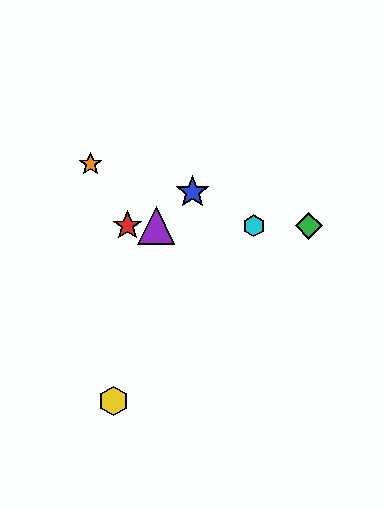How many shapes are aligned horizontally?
4 shapes (the red star, the green diamond, the purple triangle, the cyan hexagon) are aligned horizontally.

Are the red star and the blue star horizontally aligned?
No, the red star is at y≈226 and the blue star is at y≈192.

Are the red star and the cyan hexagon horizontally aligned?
Yes, both are at y≈226.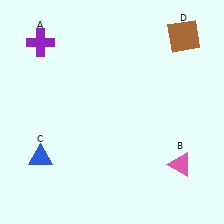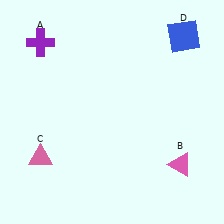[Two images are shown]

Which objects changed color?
C changed from blue to pink. D changed from brown to blue.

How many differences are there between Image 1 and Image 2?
There are 2 differences between the two images.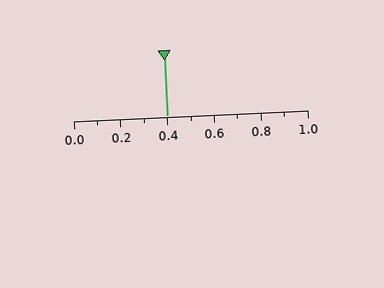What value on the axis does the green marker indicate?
The marker indicates approximately 0.4.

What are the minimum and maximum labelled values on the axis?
The axis runs from 0.0 to 1.0.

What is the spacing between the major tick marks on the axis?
The major ticks are spaced 0.2 apart.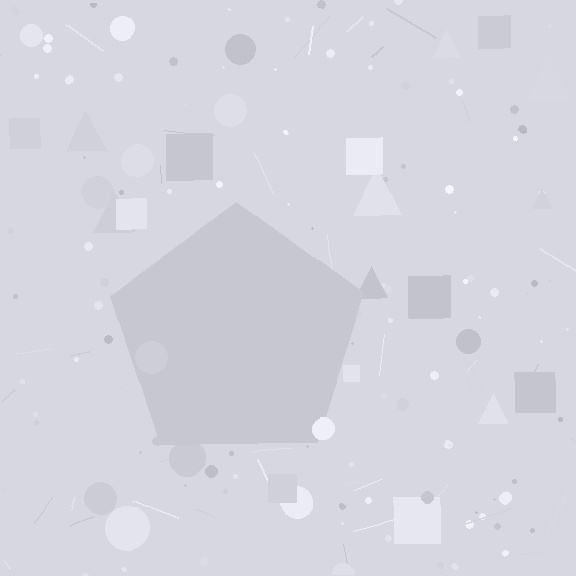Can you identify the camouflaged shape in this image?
The camouflaged shape is a pentagon.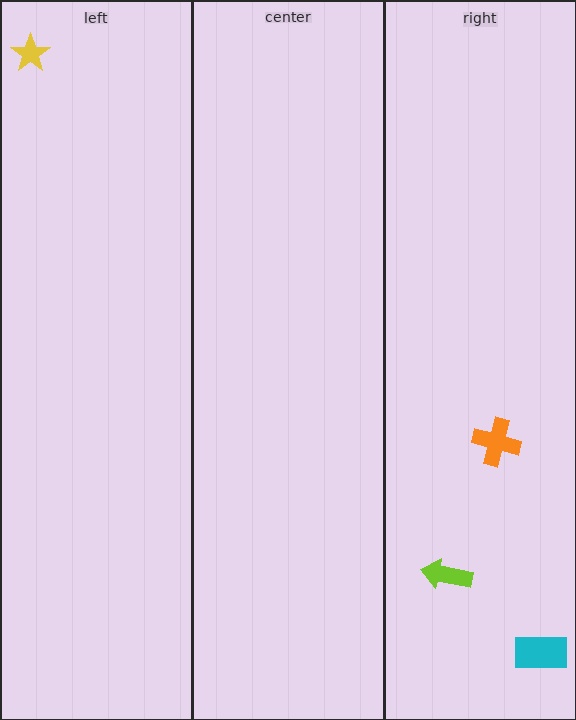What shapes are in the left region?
The yellow star.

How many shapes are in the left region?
1.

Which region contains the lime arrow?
The right region.